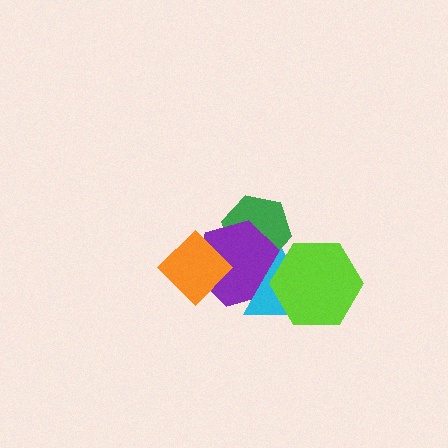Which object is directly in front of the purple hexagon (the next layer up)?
The cyan triangle is directly in front of the purple hexagon.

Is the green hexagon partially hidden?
Yes, it is partially covered by another shape.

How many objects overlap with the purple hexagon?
4 objects overlap with the purple hexagon.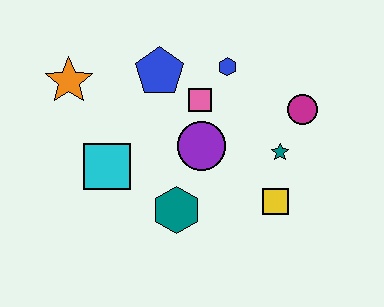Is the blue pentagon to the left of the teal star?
Yes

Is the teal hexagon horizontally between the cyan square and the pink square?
Yes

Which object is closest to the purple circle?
The pink square is closest to the purple circle.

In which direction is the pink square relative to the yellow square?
The pink square is above the yellow square.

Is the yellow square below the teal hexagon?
No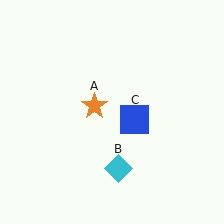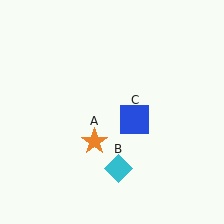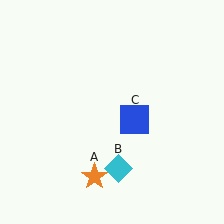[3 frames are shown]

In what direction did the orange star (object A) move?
The orange star (object A) moved down.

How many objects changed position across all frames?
1 object changed position: orange star (object A).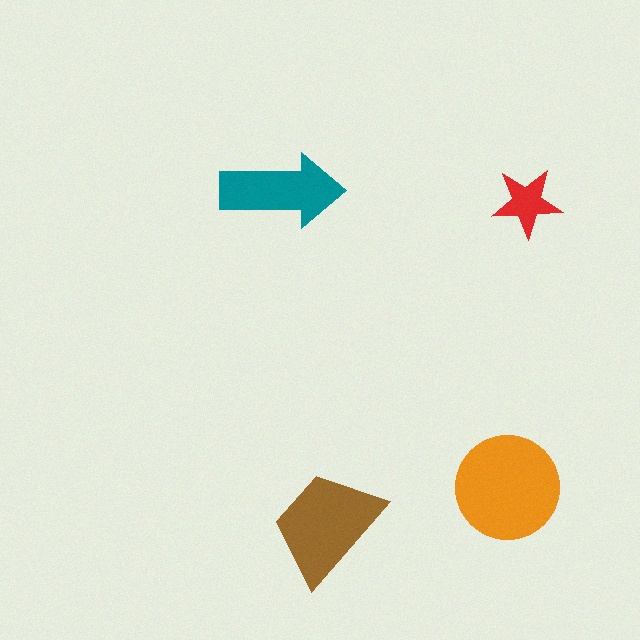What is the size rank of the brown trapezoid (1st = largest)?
2nd.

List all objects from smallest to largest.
The red star, the teal arrow, the brown trapezoid, the orange circle.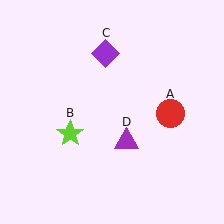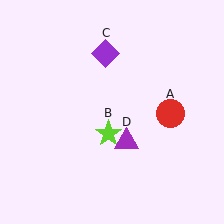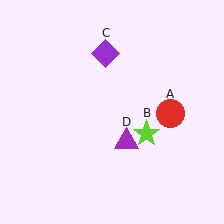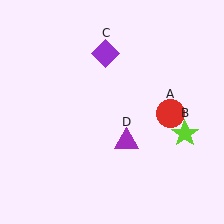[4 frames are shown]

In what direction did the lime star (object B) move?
The lime star (object B) moved right.